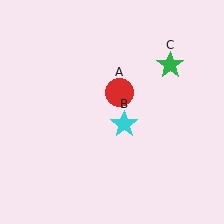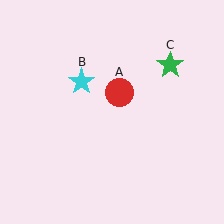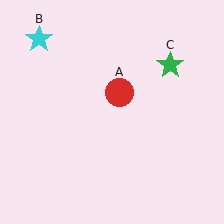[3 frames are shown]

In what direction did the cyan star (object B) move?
The cyan star (object B) moved up and to the left.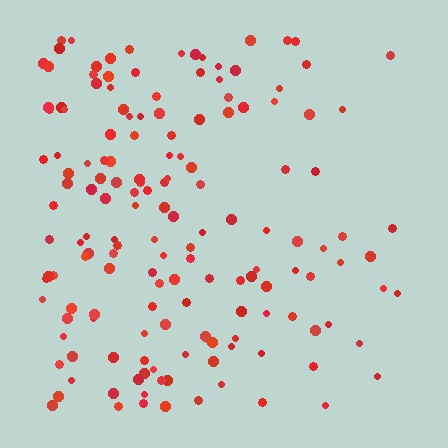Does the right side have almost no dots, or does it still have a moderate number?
Still a moderate number, just noticeably fewer than the left.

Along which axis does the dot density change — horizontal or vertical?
Horizontal.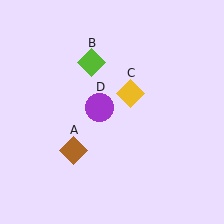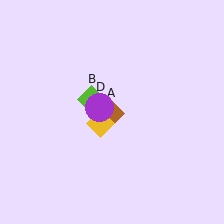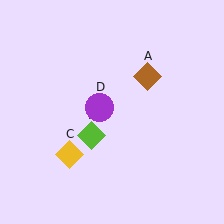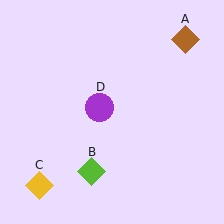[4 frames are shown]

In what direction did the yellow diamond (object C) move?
The yellow diamond (object C) moved down and to the left.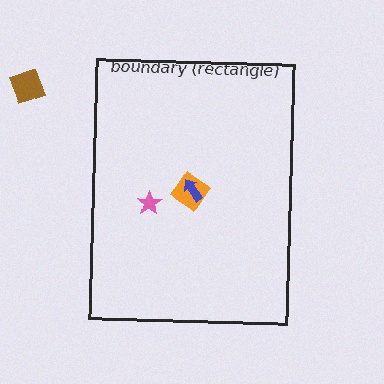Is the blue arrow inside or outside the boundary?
Inside.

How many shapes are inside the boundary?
3 inside, 1 outside.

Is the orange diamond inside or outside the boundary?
Inside.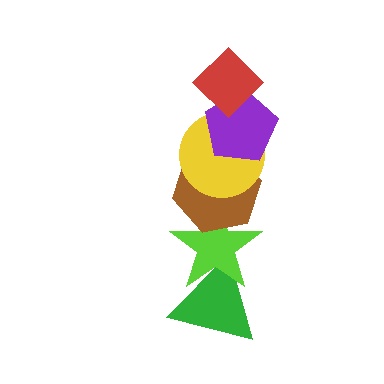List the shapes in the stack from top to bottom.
From top to bottom: the red diamond, the purple pentagon, the yellow circle, the brown hexagon, the lime star, the green triangle.